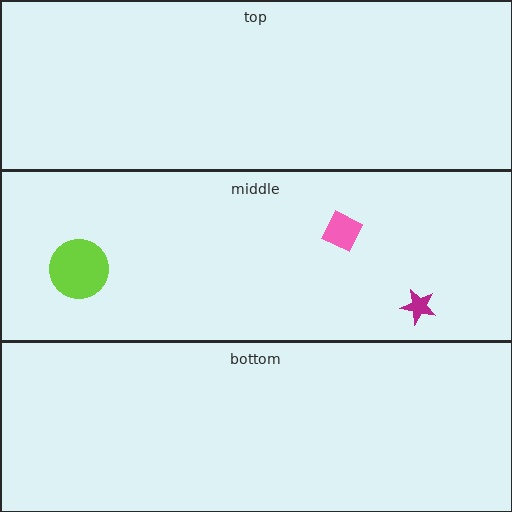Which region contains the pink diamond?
The middle region.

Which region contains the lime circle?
The middle region.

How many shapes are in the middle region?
3.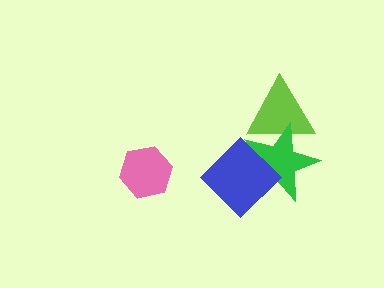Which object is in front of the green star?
The blue diamond is in front of the green star.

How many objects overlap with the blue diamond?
1 object overlaps with the blue diamond.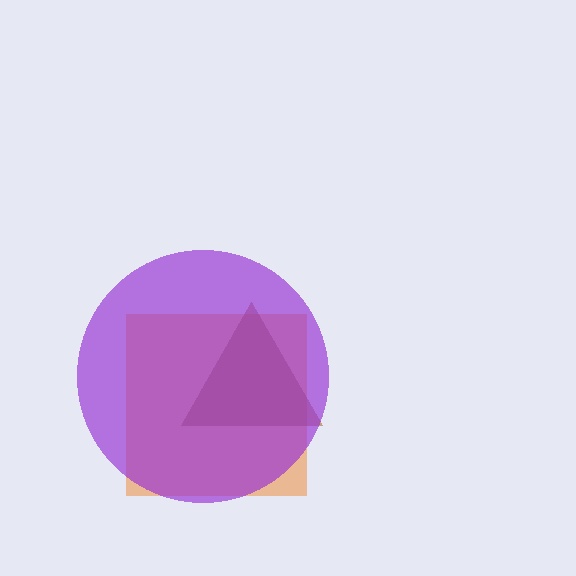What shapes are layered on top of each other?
The layered shapes are: an orange square, a brown triangle, a purple circle.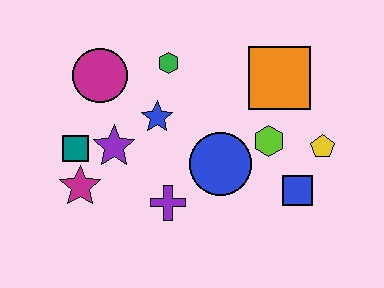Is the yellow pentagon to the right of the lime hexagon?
Yes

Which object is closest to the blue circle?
The lime hexagon is closest to the blue circle.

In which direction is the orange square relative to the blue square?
The orange square is above the blue square.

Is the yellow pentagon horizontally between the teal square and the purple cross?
No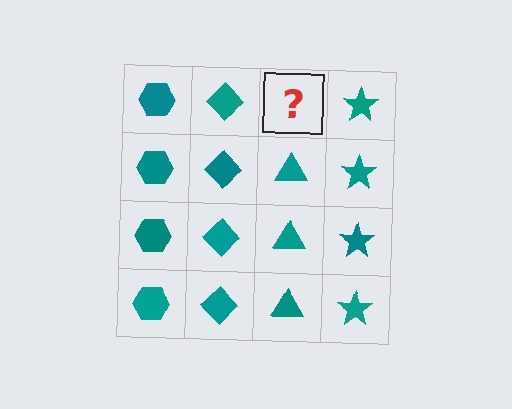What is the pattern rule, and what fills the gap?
The rule is that each column has a consistent shape. The gap should be filled with a teal triangle.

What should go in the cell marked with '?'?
The missing cell should contain a teal triangle.